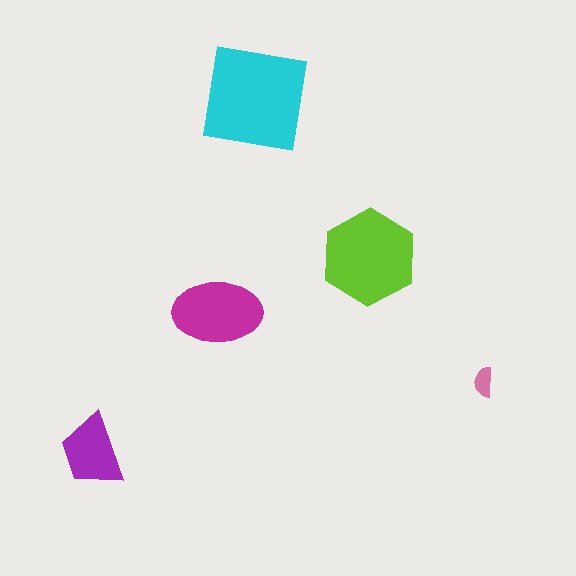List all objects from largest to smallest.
The cyan square, the lime hexagon, the magenta ellipse, the purple trapezoid, the pink semicircle.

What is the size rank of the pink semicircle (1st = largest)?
5th.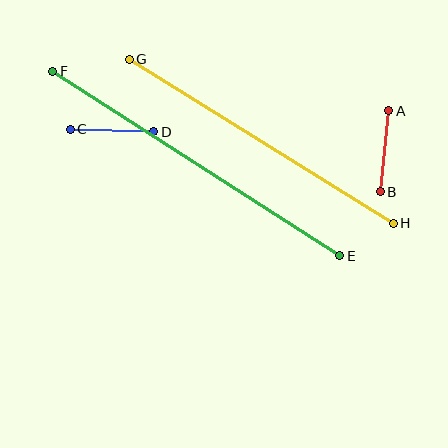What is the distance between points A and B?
The distance is approximately 82 pixels.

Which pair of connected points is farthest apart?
Points E and F are farthest apart.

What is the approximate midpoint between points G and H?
The midpoint is at approximately (261, 141) pixels.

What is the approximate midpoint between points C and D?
The midpoint is at approximately (112, 131) pixels.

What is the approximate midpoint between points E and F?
The midpoint is at approximately (196, 163) pixels.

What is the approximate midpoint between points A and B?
The midpoint is at approximately (384, 151) pixels.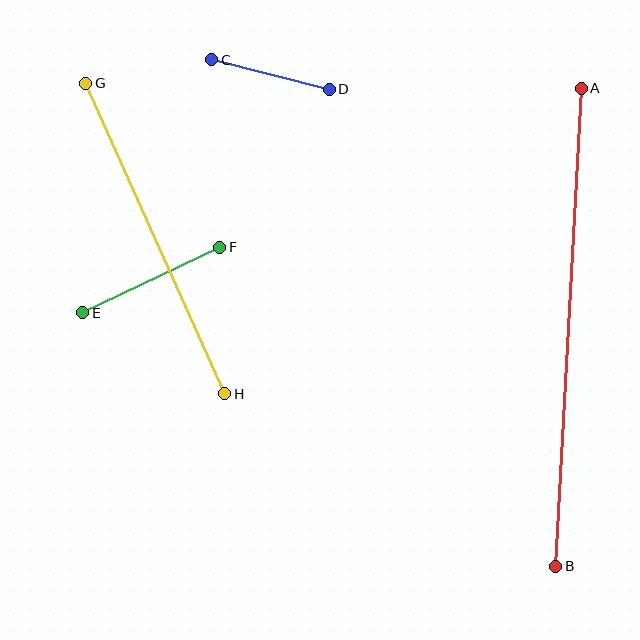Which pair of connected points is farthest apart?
Points A and B are farthest apart.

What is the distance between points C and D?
The distance is approximately 121 pixels.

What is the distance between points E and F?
The distance is approximately 152 pixels.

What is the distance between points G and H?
The distance is approximately 340 pixels.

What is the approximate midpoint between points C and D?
The midpoint is at approximately (270, 75) pixels.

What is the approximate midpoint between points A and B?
The midpoint is at approximately (569, 327) pixels.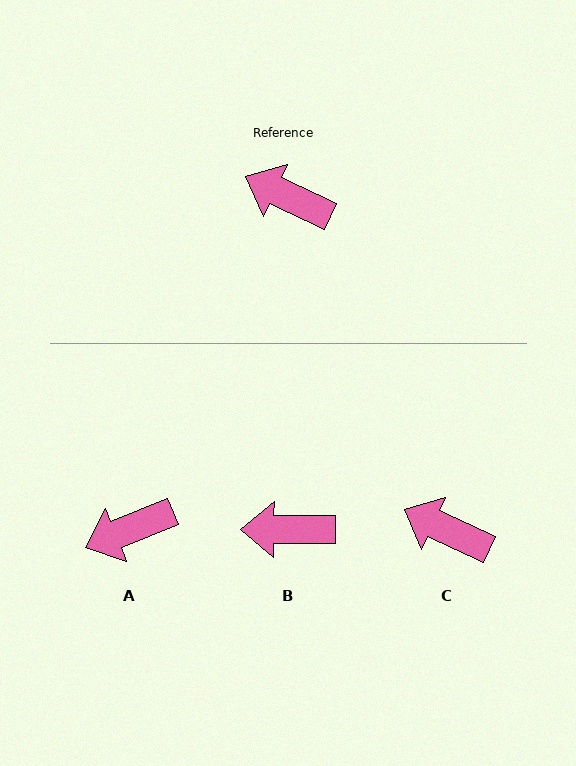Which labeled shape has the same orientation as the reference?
C.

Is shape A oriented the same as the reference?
No, it is off by about 47 degrees.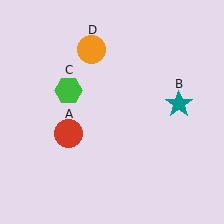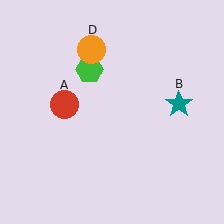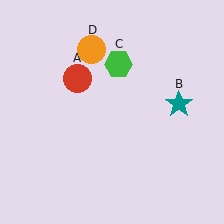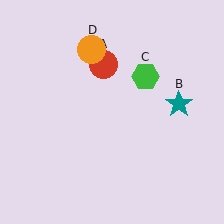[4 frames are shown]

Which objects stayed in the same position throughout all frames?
Teal star (object B) and orange circle (object D) remained stationary.